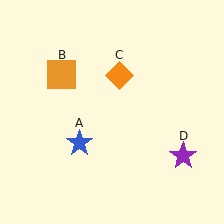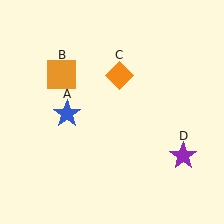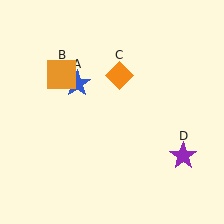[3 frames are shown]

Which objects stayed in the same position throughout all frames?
Orange square (object B) and orange diamond (object C) and purple star (object D) remained stationary.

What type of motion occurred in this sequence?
The blue star (object A) rotated clockwise around the center of the scene.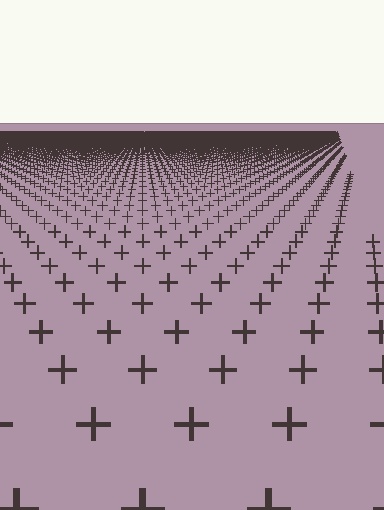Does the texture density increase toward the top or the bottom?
Density increases toward the top.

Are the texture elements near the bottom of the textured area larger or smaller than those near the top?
Larger. Near the bottom, elements are closer to the viewer and appear at a bigger on-screen size.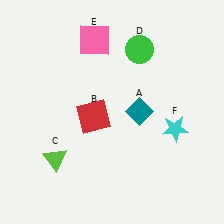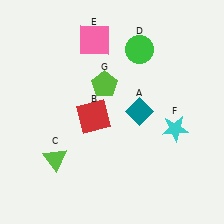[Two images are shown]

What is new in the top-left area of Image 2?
A lime pentagon (G) was added in the top-left area of Image 2.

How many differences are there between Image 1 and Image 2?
There is 1 difference between the two images.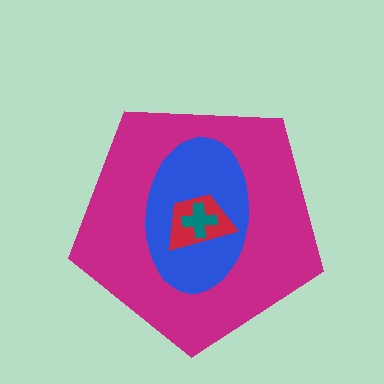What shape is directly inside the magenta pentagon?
The blue ellipse.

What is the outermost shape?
The magenta pentagon.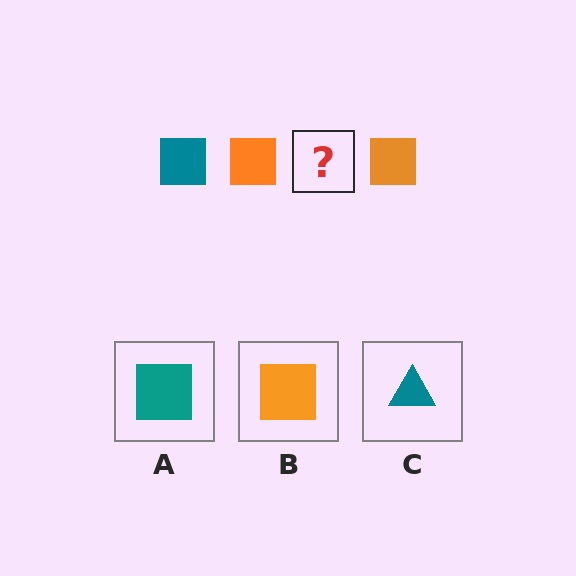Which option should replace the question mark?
Option A.